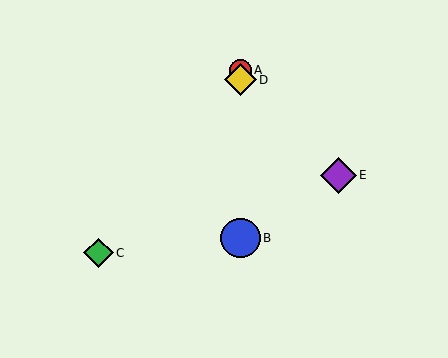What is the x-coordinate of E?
Object E is at x≈338.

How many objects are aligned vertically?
3 objects (A, B, D) are aligned vertically.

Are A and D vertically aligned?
Yes, both are at x≈240.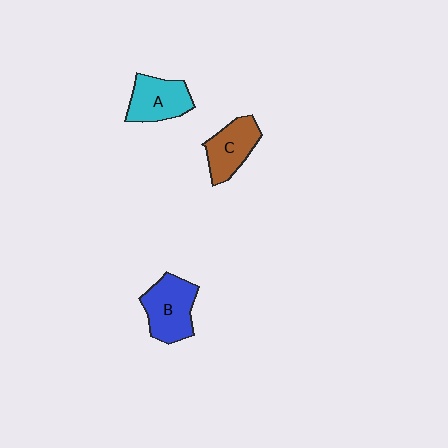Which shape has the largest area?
Shape B (blue).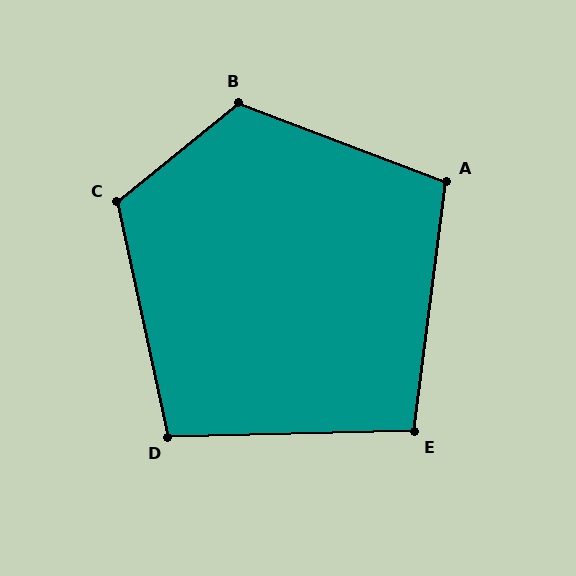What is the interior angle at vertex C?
Approximately 117 degrees (obtuse).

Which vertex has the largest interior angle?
B, at approximately 120 degrees.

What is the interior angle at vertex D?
Approximately 101 degrees (obtuse).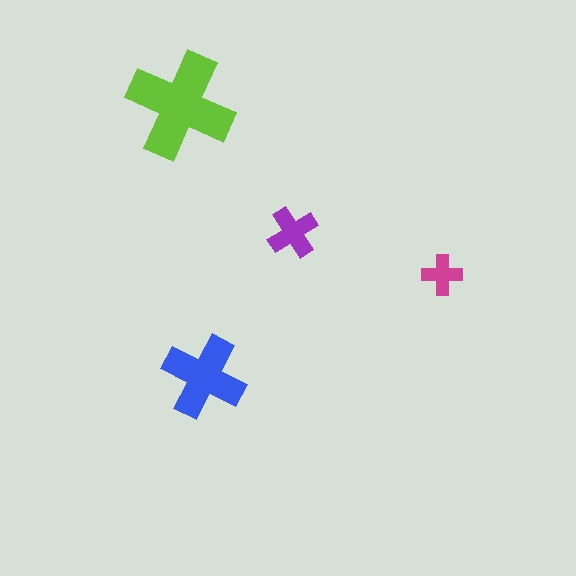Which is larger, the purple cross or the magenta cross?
The purple one.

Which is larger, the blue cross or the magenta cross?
The blue one.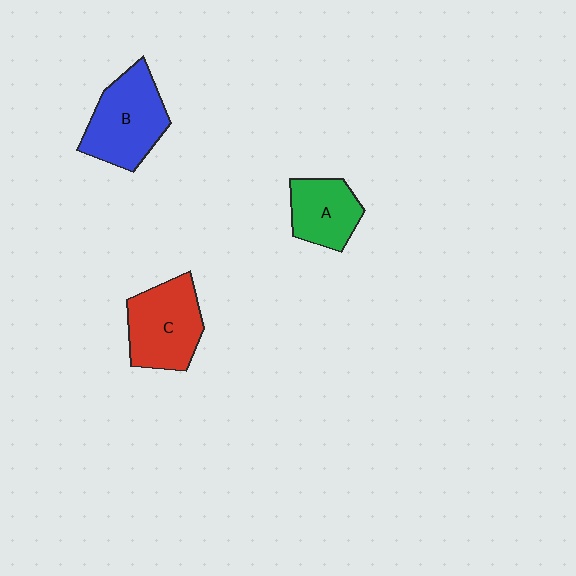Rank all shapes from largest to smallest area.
From largest to smallest: B (blue), C (red), A (green).